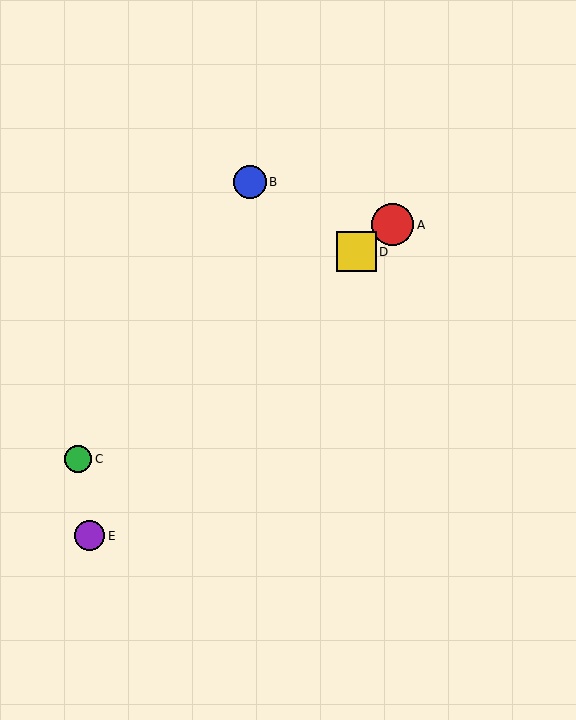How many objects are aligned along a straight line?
3 objects (A, C, D) are aligned along a straight line.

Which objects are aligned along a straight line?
Objects A, C, D are aligned along a straight line.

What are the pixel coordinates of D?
Object D is at (356, 252).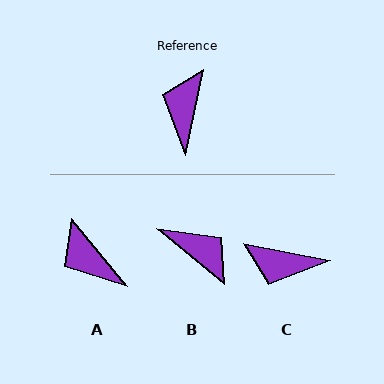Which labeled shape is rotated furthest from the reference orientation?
B, about 119 degrees away.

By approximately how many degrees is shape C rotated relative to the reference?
Approximately 90 degrees counter-clockwise.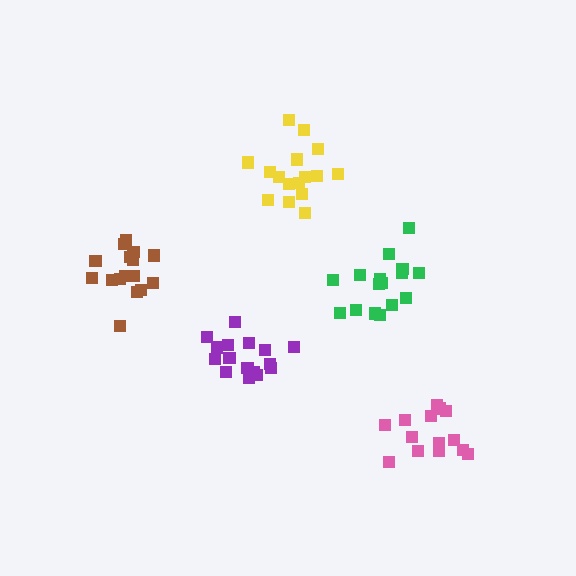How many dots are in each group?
Group 1: 16 dots, Group 2: 16 dots, Group 3: 16 dots, Group 4: 16 dots, Group 5: 16 dots (80 total).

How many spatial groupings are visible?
There are 5 spatial groupings.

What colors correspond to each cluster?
The clusters are colored: green, brown, purple, yellow, pink.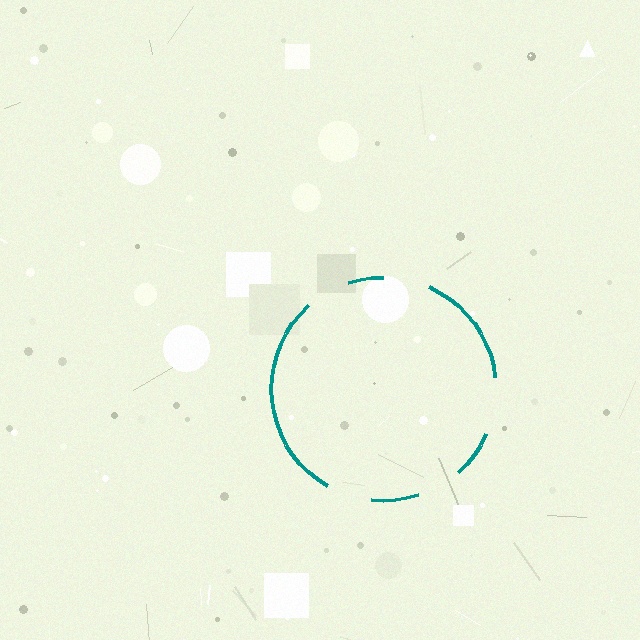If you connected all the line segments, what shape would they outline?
They would outline a circle.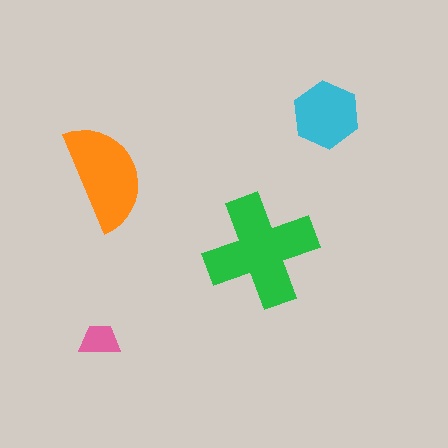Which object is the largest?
The green cross.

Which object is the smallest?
The pink trapezoid.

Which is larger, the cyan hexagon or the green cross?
The green cross.